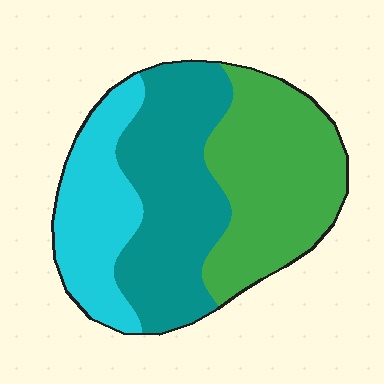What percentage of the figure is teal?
Teal takes up between a quarter and a half of the figure.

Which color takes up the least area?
Cyan, at roughly 25%.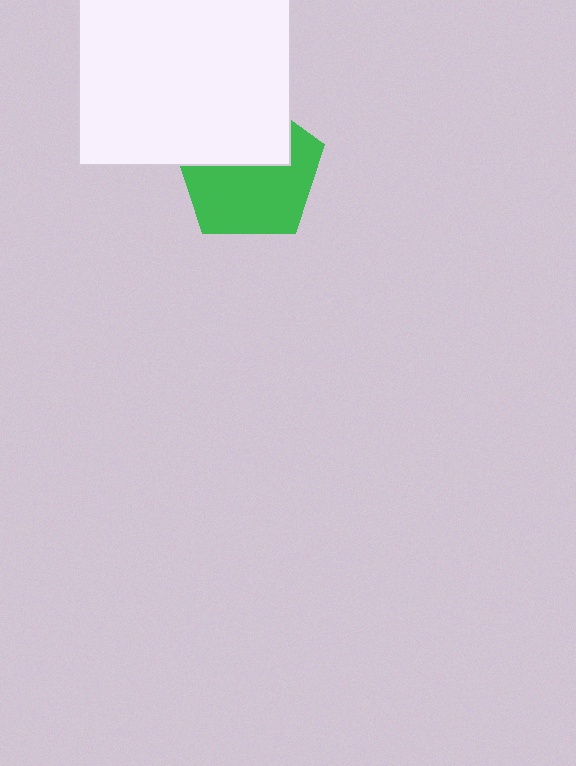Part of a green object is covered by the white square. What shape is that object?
It is a pentagon.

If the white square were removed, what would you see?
You would see the complete green pentagon.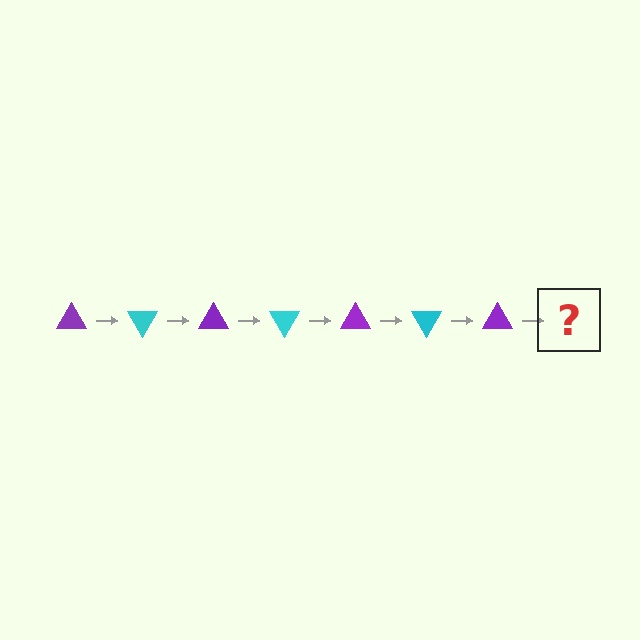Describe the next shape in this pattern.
It should be a cyan triangle, rotated 420 degrees from the start.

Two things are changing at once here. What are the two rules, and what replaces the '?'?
The two rules are that it rotates 60 degrees each step and the color cycles through purple and cyan. The '?' should be a cyan triangle, rotated 420 degrees from the start.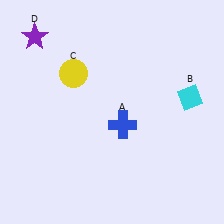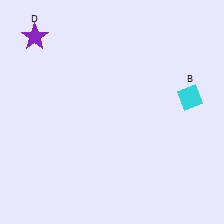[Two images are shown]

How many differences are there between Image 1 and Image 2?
There are 2 differences between the two images.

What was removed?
The yellow circle (C), the blue cross (A) were removed in Image 2.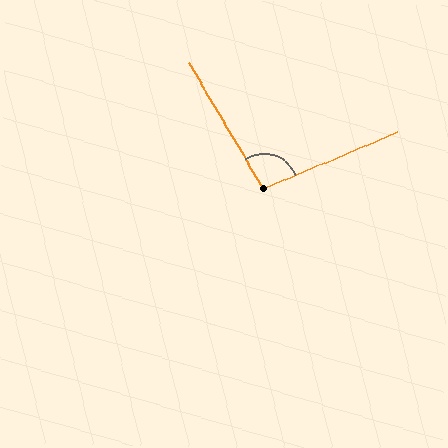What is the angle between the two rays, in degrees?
Approximately 98 degrees.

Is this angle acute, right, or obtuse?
It is obtuse.